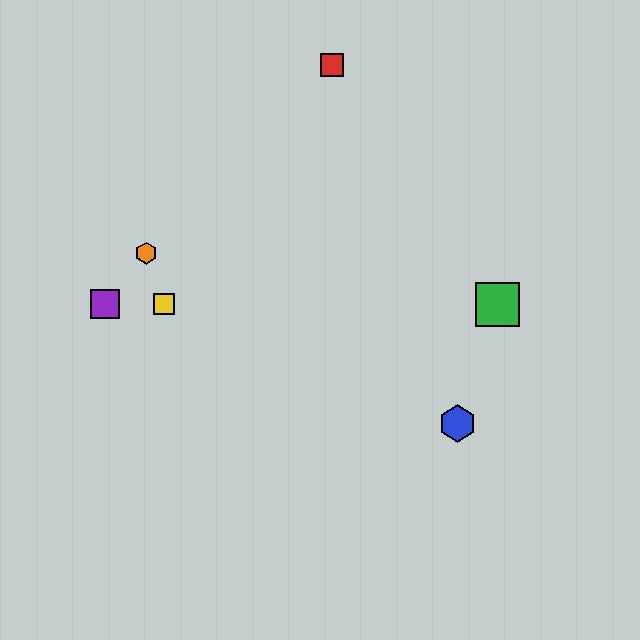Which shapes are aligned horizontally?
The green square, the yellow square, the purple square are aligned horizontally.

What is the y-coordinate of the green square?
The green square is at y≈304.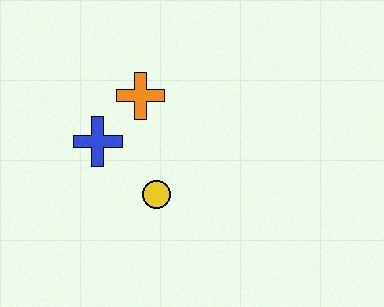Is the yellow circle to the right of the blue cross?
Yes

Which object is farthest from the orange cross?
The yellow circle is farthest from the orange cross.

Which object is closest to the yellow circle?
The blue cross is closest to the yellow circle.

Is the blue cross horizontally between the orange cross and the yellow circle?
No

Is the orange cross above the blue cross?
Yes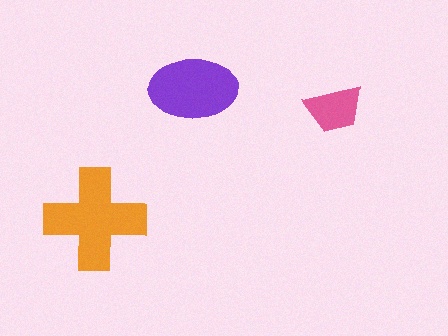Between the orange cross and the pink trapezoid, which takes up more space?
The orange cross.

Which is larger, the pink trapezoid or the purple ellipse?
The purple ellipse.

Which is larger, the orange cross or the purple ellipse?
The orange cross.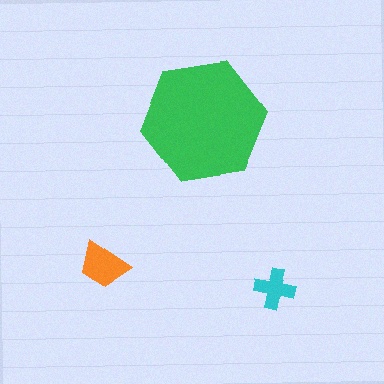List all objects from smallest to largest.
The cyan cross, the orange trapezoid, the green hexagon.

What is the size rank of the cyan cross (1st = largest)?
3rd.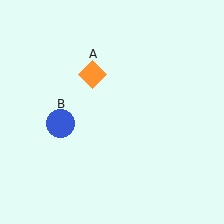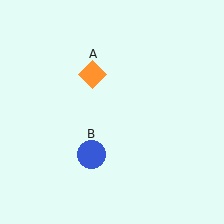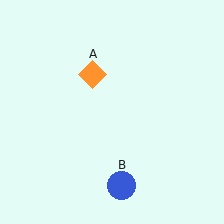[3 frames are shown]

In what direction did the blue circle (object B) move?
The blue circle (object B) moved down and to the right.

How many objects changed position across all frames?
1 object changed position: blue circle (object B).